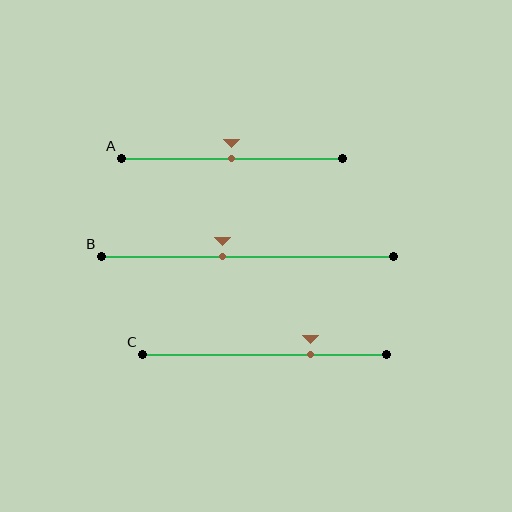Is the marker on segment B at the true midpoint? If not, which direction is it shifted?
No, the marker on segment B is shifted to the left by about 9% of the segment length.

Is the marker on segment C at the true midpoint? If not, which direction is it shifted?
No, the marker on segment C is shifted to the right by about 19% of the segment length.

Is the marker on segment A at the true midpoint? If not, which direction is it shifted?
Yes, the marker on segment A is at the true midpoint.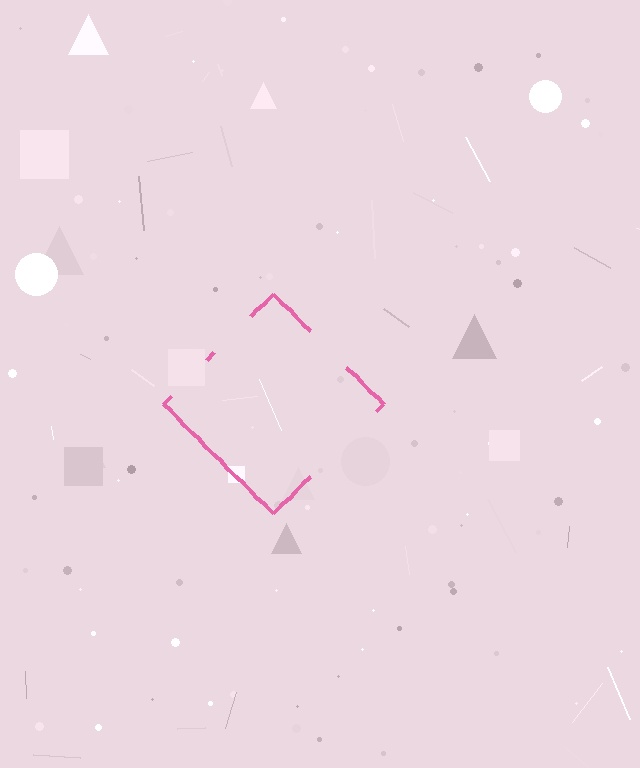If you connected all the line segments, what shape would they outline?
They would outline a diamond.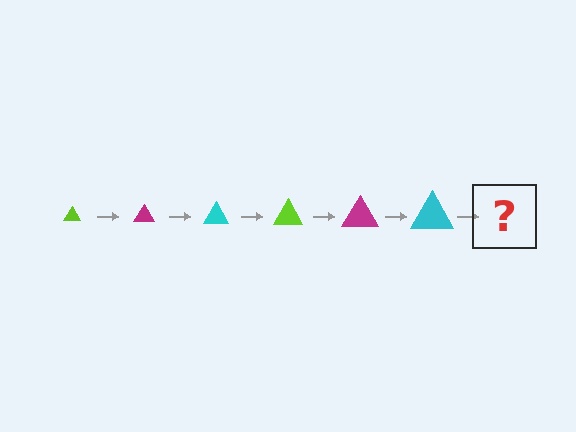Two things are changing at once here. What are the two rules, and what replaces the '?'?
The two rules are that the triangle grows larger each step and the color cycles through lime, magenta, and cyan. The '?' should be a lime triangle, larger than the previous one.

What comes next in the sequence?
The next element should be a lime triangle, larger than the previous one.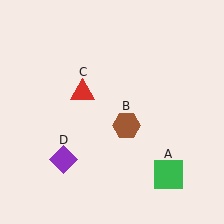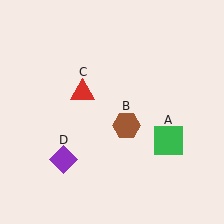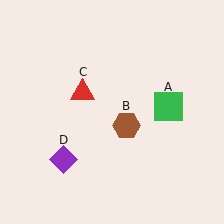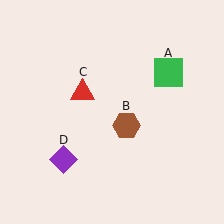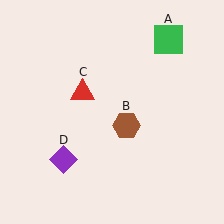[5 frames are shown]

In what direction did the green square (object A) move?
The green square (object A) moved up.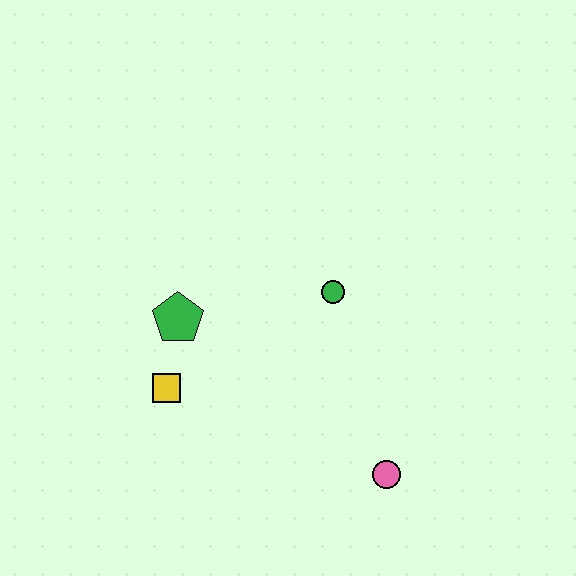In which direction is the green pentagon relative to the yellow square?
The green pentagon is above the yellow square.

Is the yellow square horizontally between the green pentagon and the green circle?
No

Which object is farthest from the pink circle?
The green pentagon is farthest from the pink circle.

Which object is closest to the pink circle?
The green circle is closest to the pink circle.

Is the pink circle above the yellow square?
No